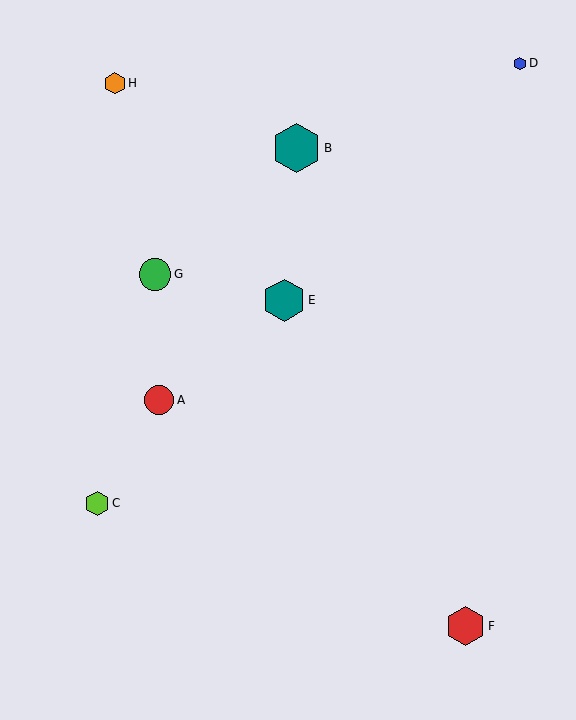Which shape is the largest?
The teal hexagon (labeled B) is the largest.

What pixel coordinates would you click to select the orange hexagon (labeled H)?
Click at (115, 83) to select the orange hexagon H.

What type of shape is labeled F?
Shape F is a red hexagon.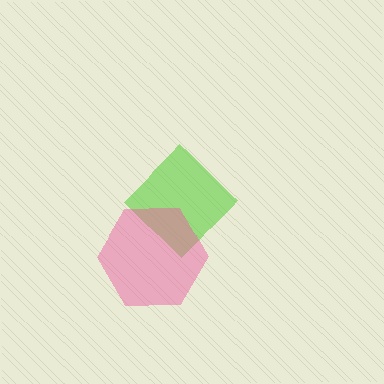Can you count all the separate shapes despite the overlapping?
Yes, there are 2 separate shapes.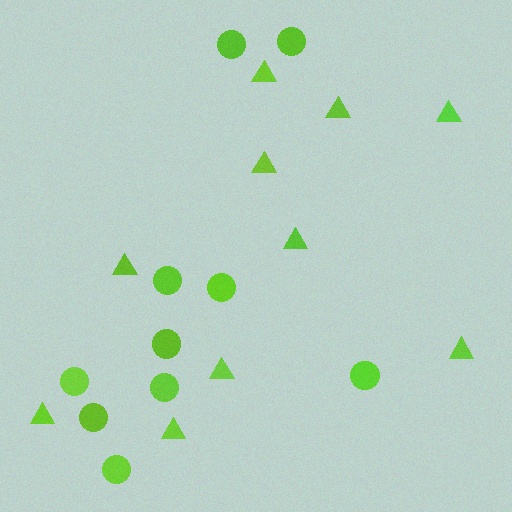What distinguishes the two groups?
There are 2 groups: one group of triangles (10) and one group of circles (10).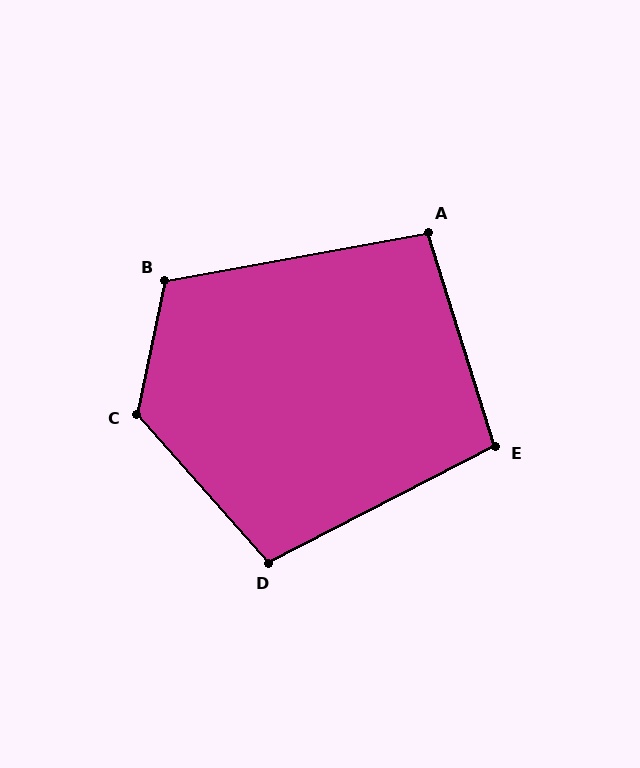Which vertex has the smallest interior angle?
A, at approximately 97 degrees.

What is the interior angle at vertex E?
Approximately 100 degrees (obtuse).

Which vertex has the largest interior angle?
C, at approximately 126 degrees.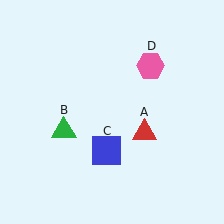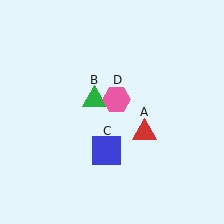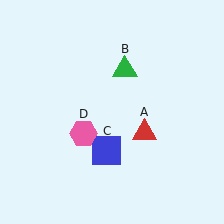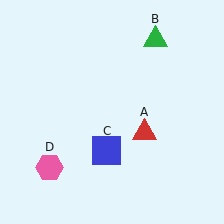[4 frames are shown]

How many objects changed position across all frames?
2 objects changed position: green triangle (object B), pink hexagon (object D).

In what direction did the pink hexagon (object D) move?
The pink hexagon (object D) moved down and to the left.